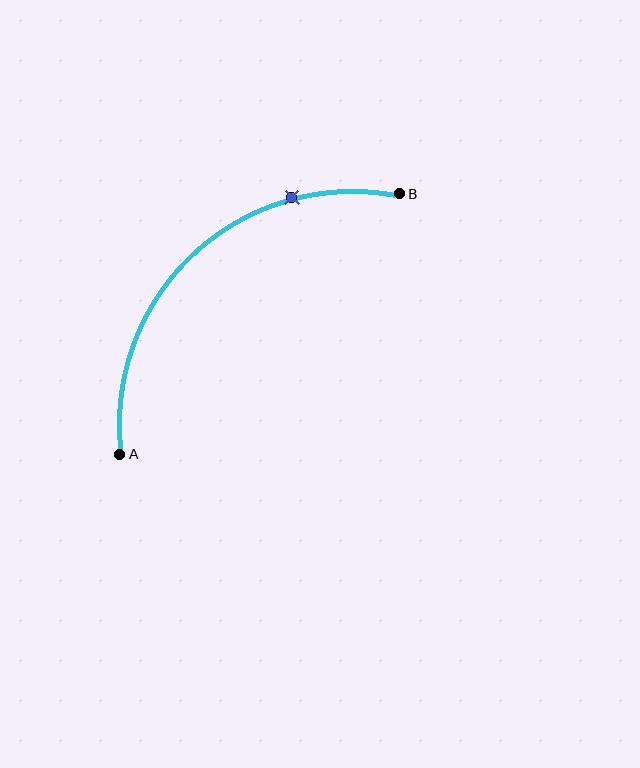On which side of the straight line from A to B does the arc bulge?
The arc bulges above and to the left of the straight line connecting A and B.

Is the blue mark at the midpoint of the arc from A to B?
No. The blue mark lies on the arc but is closer to endpoint B. The arc midpoint would be at the point on the curve equidistant along the arc from both A and B.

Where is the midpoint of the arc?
The arc midpoint is the point on the curve farthest from the straight line joining A and B. It sits above and to the left of that line.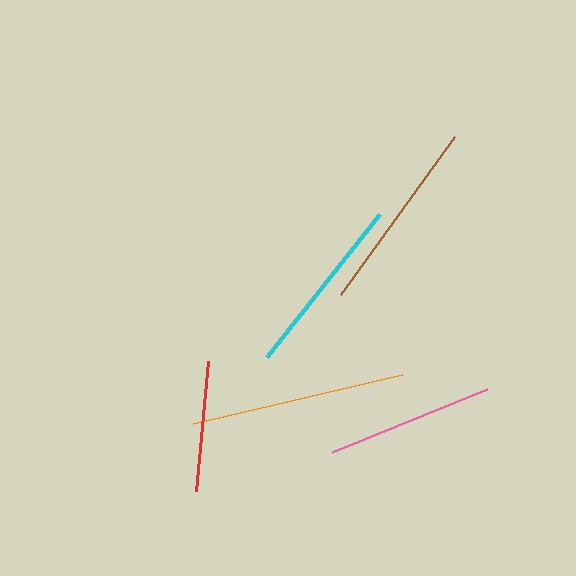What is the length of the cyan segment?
The cyan segment is approximately 182 pixels long.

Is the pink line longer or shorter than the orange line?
The orange line is longer than the pink line.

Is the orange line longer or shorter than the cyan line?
The orange line is longer than the cyan line.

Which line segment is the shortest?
The red line is the shortest at approximately 131 pixels.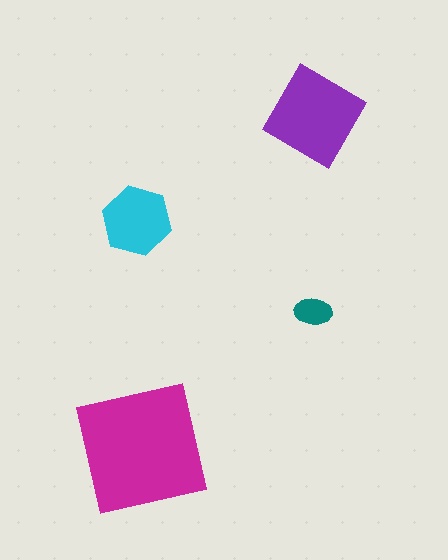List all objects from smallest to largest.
The teal ellipse, the cyan hexagon, the purple diamond, the magenta square.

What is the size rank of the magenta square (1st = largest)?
1st.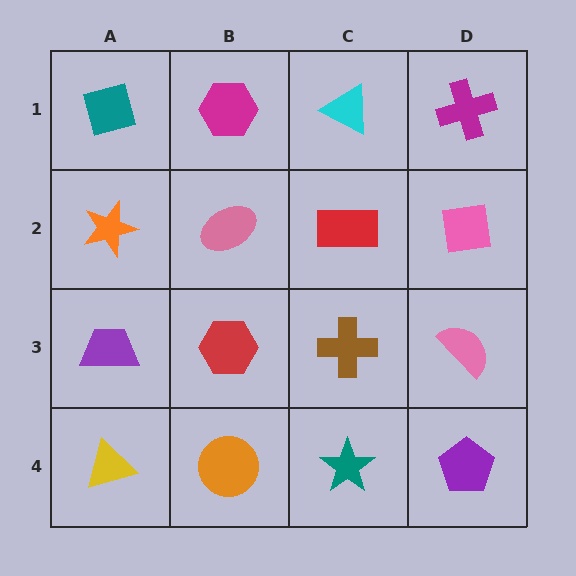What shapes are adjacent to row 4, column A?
A purple trapezoid (row 3, column A), an orange circle (row 4, column B).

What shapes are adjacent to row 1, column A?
An orange star (row 2, column A), a magenta hexagon (row 1, column B).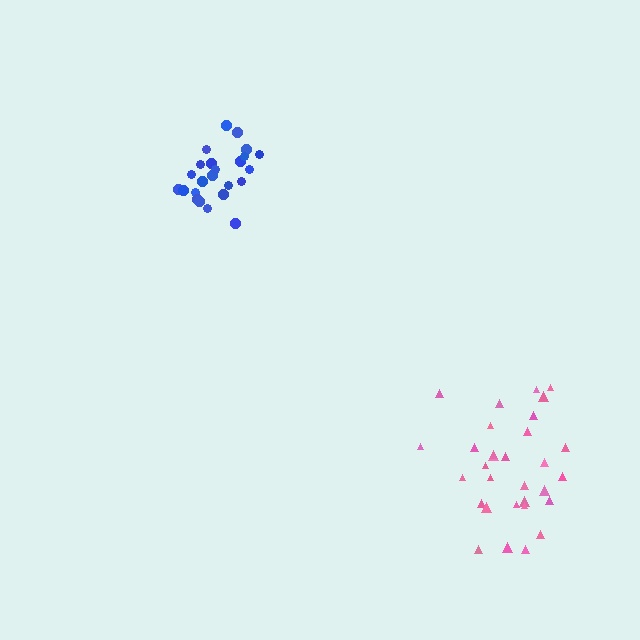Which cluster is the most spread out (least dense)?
Pink.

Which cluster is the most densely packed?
Blue.